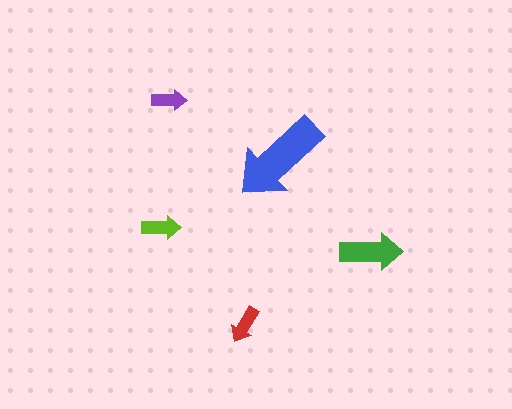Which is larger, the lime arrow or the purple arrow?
The lime one.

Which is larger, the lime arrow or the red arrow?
The lime one.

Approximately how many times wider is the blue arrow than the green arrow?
About 1.5 times wider.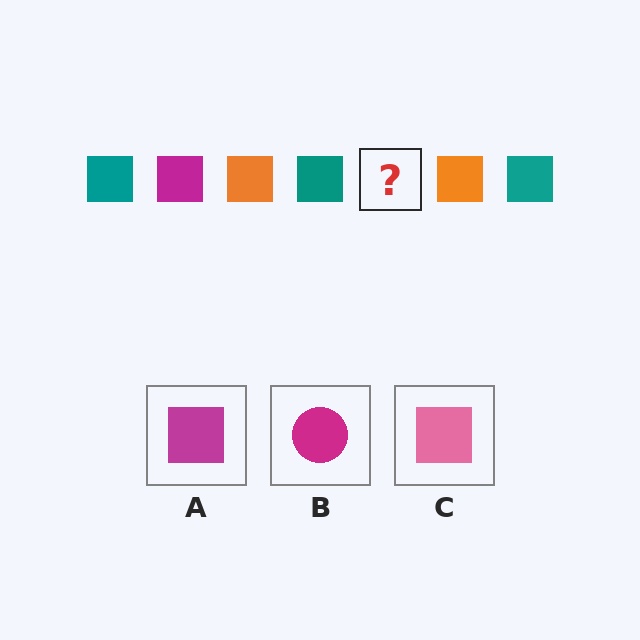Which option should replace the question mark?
Option A.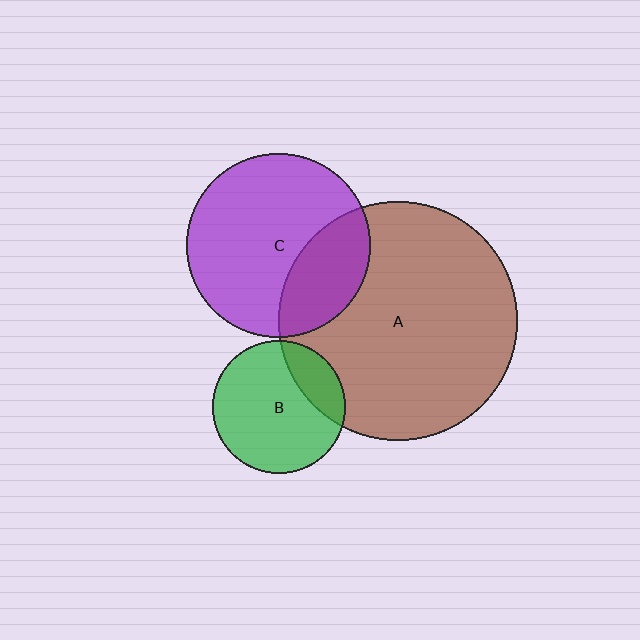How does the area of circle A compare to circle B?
Approximately 3.2 times.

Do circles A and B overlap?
Yes.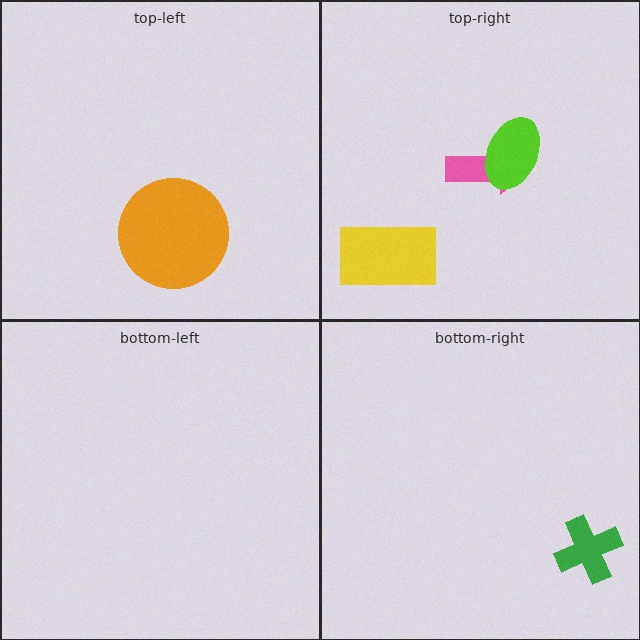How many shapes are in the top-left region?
1.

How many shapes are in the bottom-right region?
1.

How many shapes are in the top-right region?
3.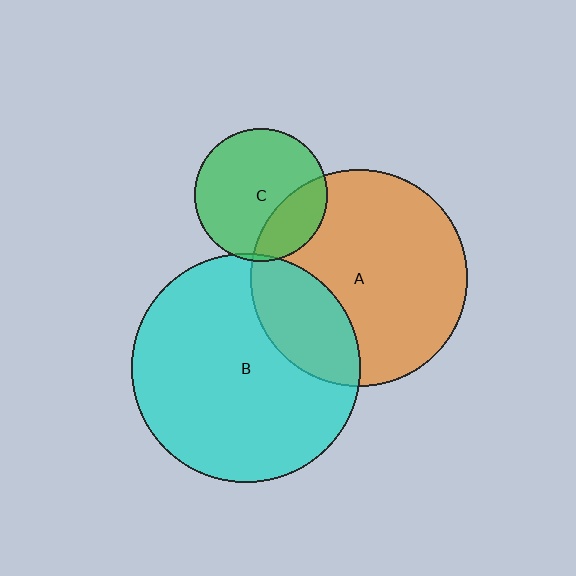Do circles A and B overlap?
Yes.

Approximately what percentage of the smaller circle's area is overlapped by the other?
Approximately 25%.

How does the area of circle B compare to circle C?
Approximately 3.0 times.